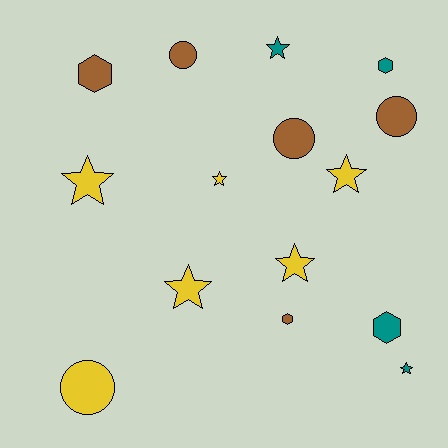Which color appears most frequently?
Yellow, with 6 objects.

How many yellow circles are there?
There is 1 yellow circle.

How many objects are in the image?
There are 15 objects.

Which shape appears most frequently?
Star, with 7 objects.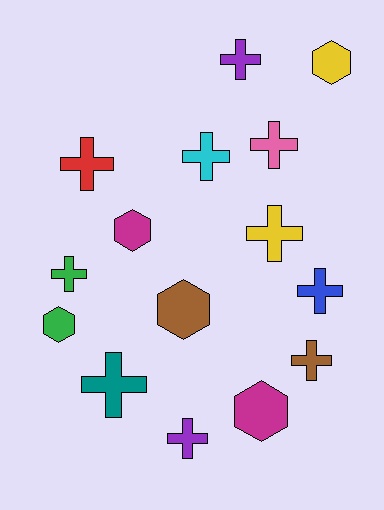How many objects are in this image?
There are 15 objects.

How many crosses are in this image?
There are 10 crosses.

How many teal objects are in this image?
There is 1 teal object.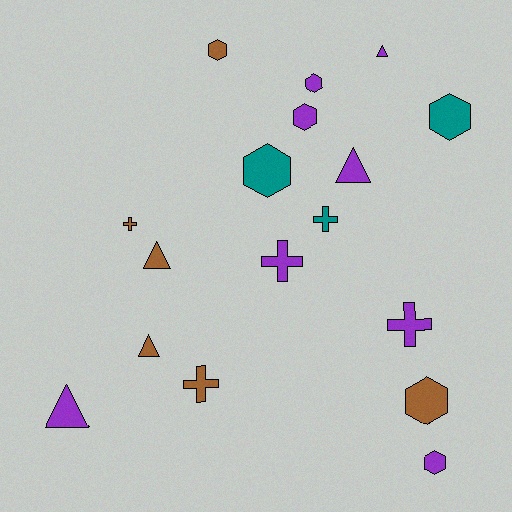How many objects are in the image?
There are 17 objects.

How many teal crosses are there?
There is 1 teal cross.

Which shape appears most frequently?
Hexagon, with 7 objects.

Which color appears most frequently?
Purple, with 8 objects.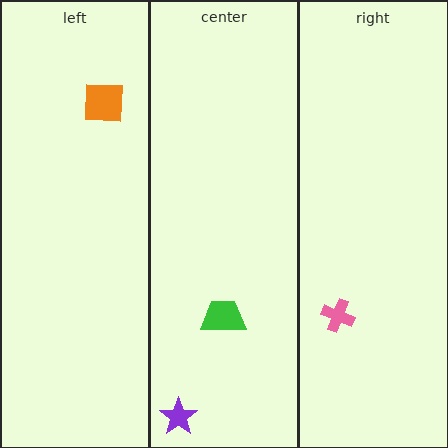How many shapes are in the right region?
1.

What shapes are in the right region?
The pink cross.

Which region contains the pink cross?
The right region.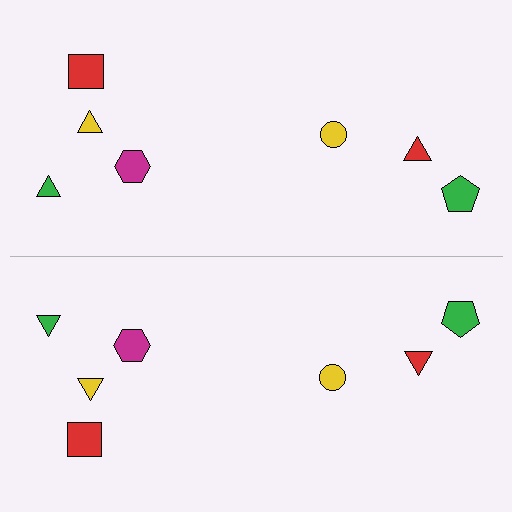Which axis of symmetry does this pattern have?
The pattern has a horizontal axis of symmetry running through the center of the image.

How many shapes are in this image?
There are 14 shapes in this image.